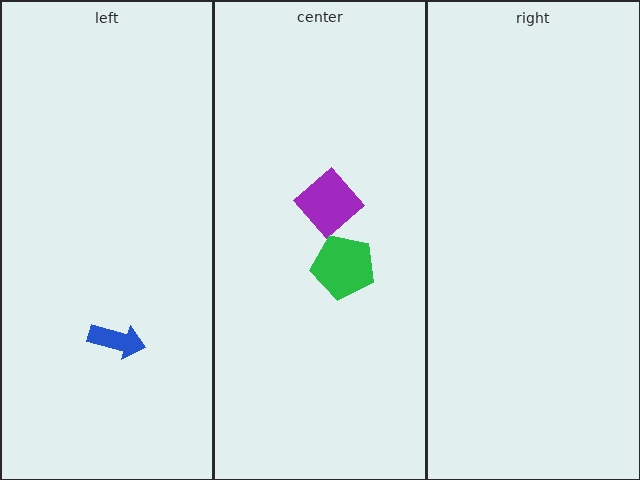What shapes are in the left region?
The blue arrow.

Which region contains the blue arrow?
The left region.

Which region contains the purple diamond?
The center region.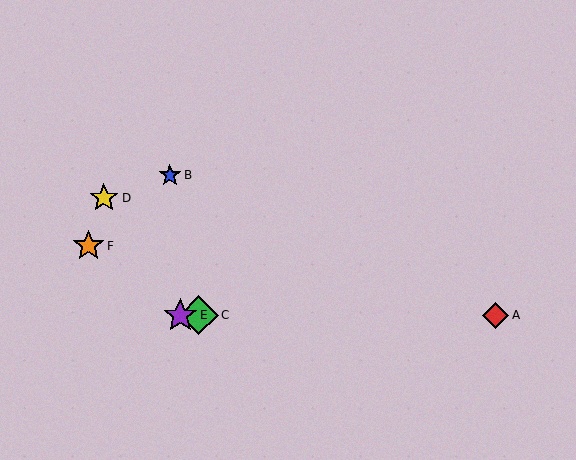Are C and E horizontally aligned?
Yes, both are at y≈315.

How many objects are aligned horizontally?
3 objects (A, C, E) are aligned horizontally.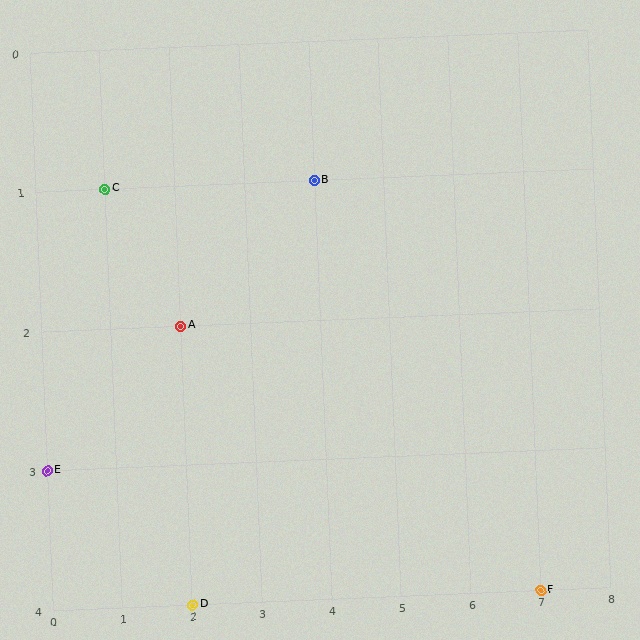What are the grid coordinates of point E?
Point E is at grid coordinates (0, 3).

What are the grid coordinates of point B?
Point B is at grid coordinates (4, 1).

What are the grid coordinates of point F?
Point F is at grid coordinates (7, 4).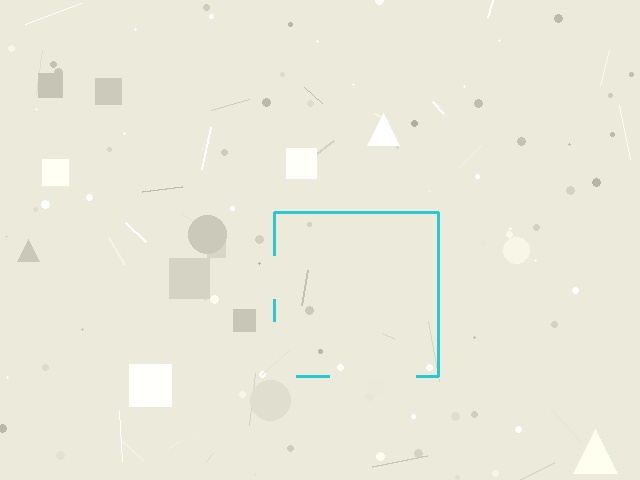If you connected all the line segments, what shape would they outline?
They would outline a square.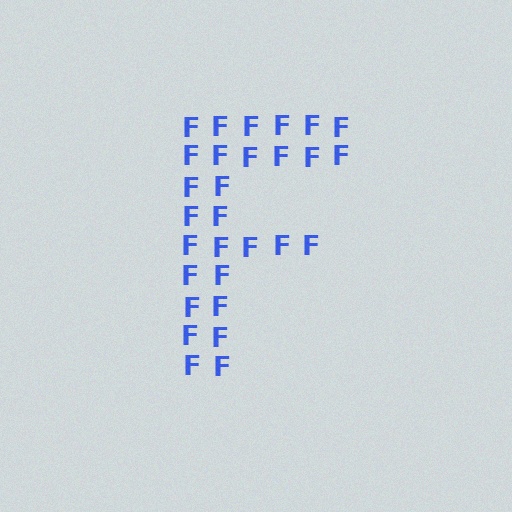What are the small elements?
The small elements are letter F's.